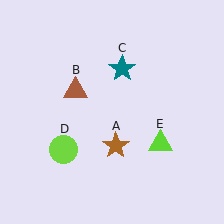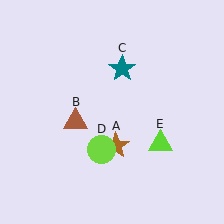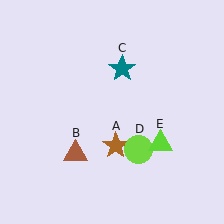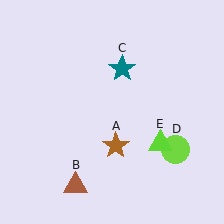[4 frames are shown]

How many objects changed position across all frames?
2 objects changed position: brown triangle (object B), lime circle (object D).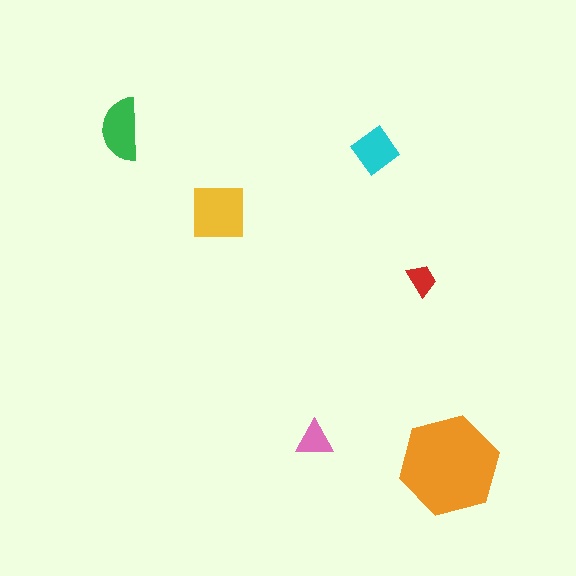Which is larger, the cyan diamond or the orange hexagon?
The orange hexagon.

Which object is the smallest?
The red trapezoid.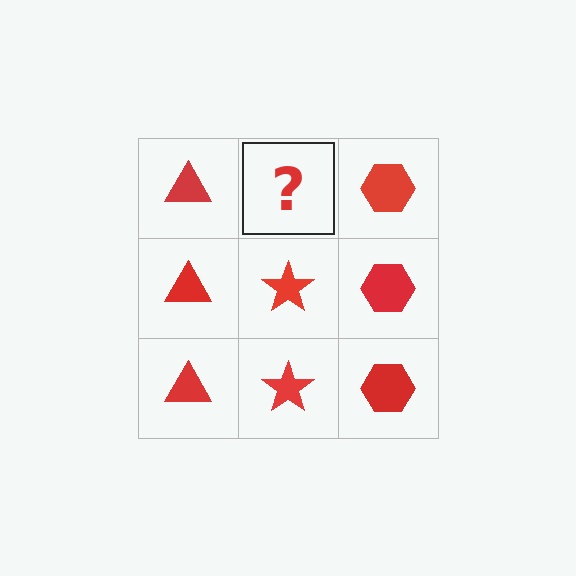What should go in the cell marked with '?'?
The missing cell should contain a red star.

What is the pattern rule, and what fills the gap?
The rule is that each column has a consistent shape. The gap should be filled with a red star.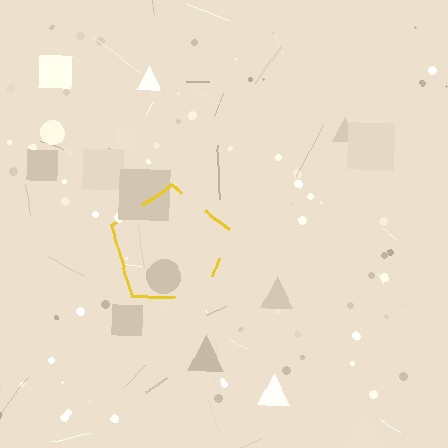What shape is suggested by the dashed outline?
The dashed outline suggests a pentagon.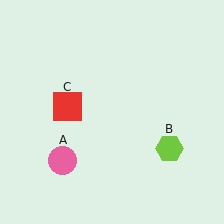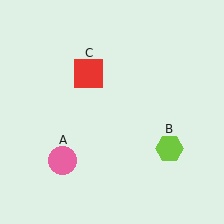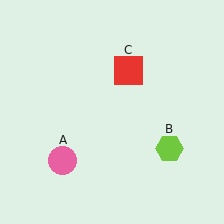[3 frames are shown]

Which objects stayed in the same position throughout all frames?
Pink circle (object A) and lime hexagon (object B) remained stationary.